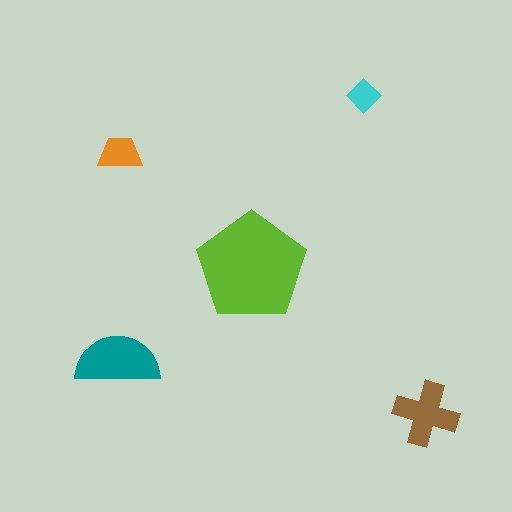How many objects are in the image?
There are 5 objects in the image.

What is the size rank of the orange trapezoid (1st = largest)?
4th.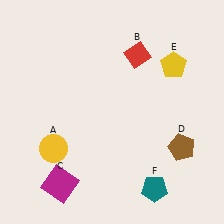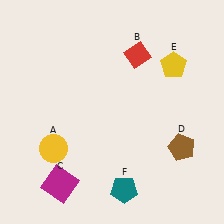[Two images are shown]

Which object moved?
The teal pentagon (F) moved left.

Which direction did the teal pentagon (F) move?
The teal pentagon (F) moved left.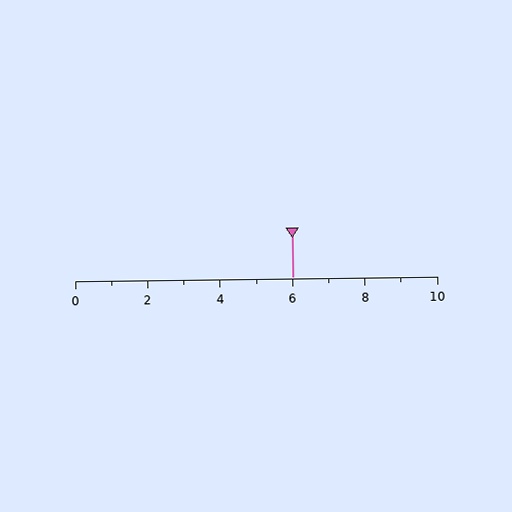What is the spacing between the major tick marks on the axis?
The major ticks are spaced 2 apart.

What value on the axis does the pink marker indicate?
The marker indicates approximately 6.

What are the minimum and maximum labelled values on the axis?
The axis runs from 0 to 10.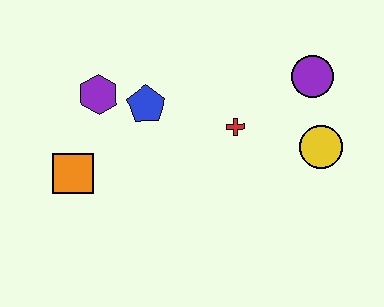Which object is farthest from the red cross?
The orange square is farthest from the red cross.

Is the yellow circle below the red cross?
Yes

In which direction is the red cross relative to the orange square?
The red cross is to the right of the orange square.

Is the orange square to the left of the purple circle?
Yes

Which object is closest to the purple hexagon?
The blue pentagon is closest to the purple hexagon.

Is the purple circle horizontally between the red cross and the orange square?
No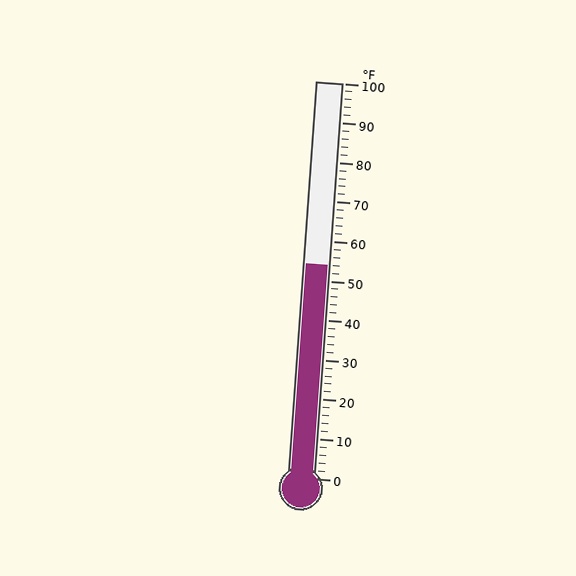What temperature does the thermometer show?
The thermometer shows approximately 54°F.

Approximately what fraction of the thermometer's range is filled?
The thermometer is filled to approximately 55% of its range.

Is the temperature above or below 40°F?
The temperature is above 40°F.